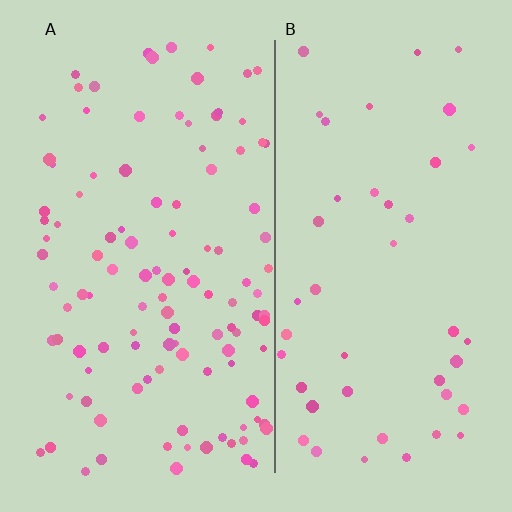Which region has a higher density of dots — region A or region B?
A (the left).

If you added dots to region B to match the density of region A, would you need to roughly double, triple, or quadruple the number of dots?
Approximately triple.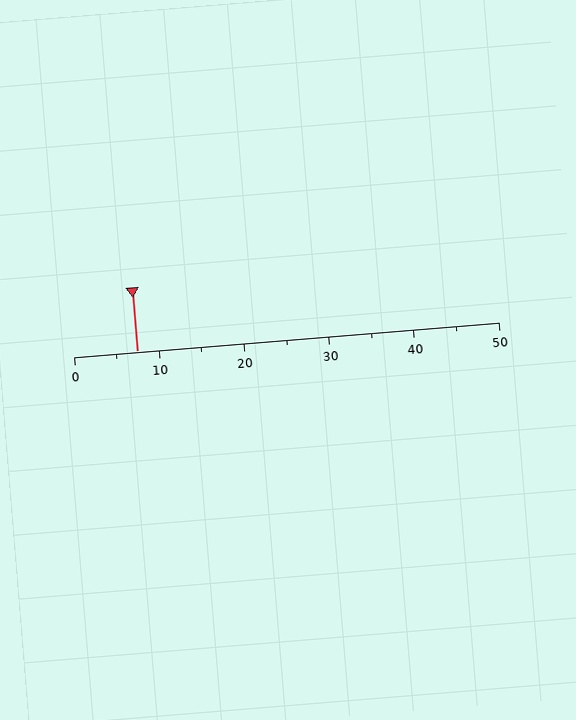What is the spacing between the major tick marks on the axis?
The major ticks are spaced 10 apart.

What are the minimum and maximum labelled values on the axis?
The axis runs from 0 to 50.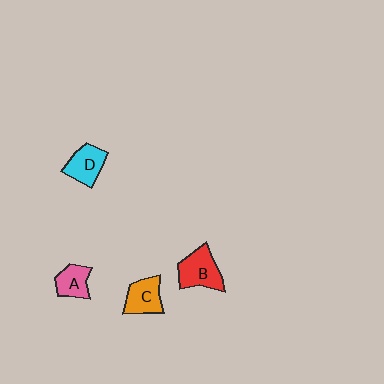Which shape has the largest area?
Shape B (red).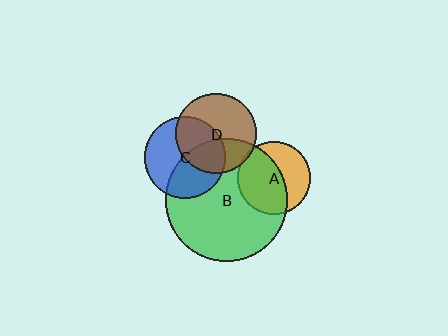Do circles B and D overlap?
Yes.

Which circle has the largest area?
Circle B (green).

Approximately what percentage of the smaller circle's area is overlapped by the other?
Approximately 35%.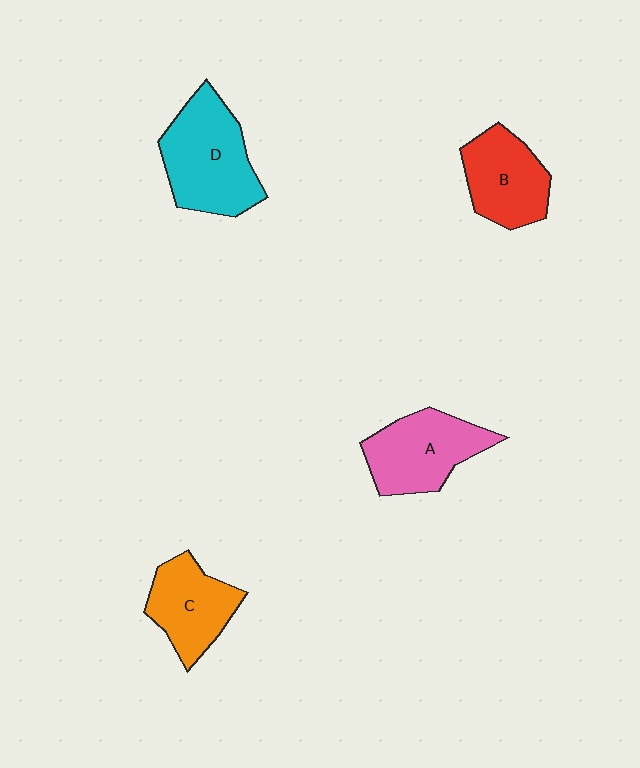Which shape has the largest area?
Shape D (cyan).